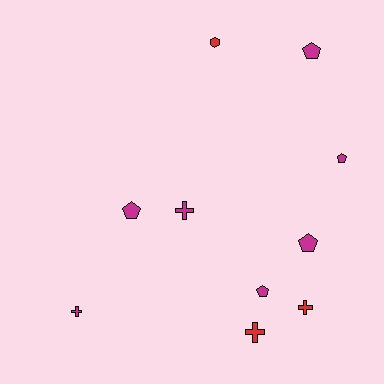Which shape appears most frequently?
Pentagon, with 5 objects.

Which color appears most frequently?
Magenta, with 7 objects.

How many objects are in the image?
There are 10 objects.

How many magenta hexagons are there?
There are no magenta hexagons.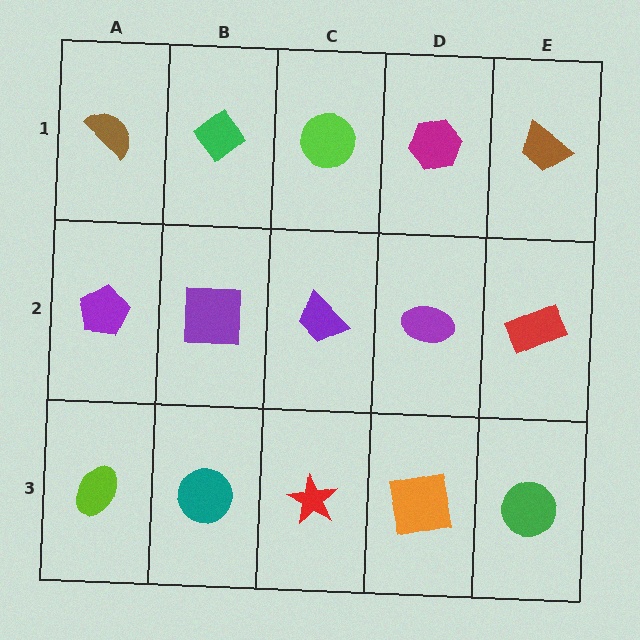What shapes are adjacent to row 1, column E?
A red rectangle (row 2, column E), a magenta hexagon (row 1, column D).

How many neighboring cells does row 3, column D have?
3.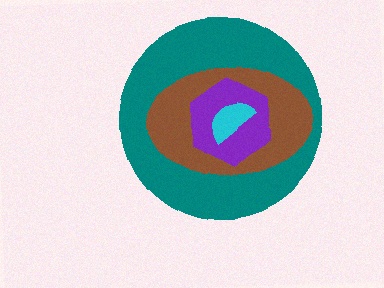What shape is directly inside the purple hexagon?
The cyan semicircle.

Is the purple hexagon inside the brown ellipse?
Yes.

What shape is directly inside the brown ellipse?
The purple hexagon.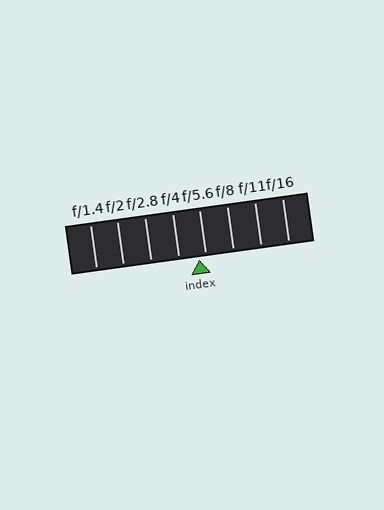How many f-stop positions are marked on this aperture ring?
There are 8 f-stop positions marked.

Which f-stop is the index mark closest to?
The index mark is closest to f/5.6.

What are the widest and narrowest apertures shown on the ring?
The widest aperture shown is f/1.4 and the narrowest is f/16.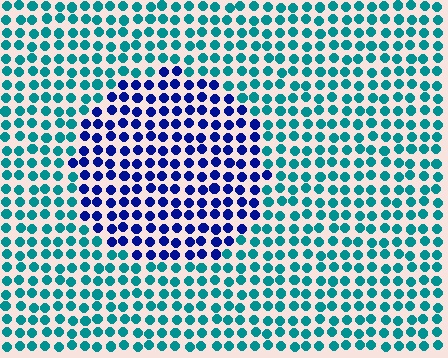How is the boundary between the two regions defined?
The boundary is defined purely by a slight shift in hue (about 55 degrees). Spacing, size, and orientation are identical on both sides.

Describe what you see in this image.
The image is filled with small teal elements in a uniform arrangement. A circle-shaped region is visible where the elements are tinted to a slightly different hue, forming a subtle color boundary.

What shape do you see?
I see a circle.